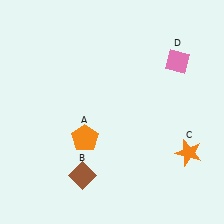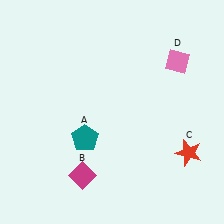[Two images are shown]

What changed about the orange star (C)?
In Image 1, C is orange. In Image 2, it changed to red.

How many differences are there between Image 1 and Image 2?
There are 3 differences between the two images.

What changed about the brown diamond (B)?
In Image 1, B is brown. In Image 2, it changed to magenta.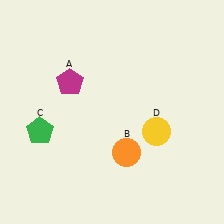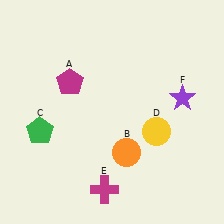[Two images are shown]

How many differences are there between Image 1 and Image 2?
There are 2 differences between the two images.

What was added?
A magenta cross (E), a purple star (F) were added in Image 2.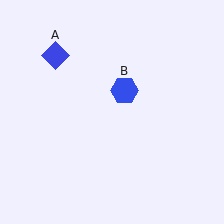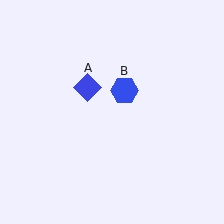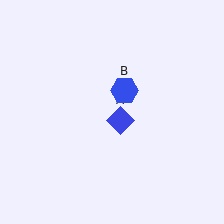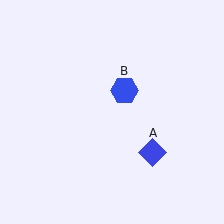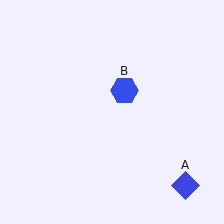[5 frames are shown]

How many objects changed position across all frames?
1 object changed position: blue diamond (object A).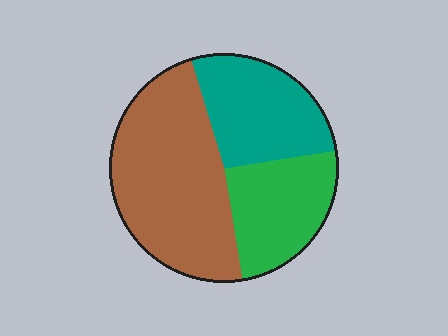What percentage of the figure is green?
Green covers around 25% of the figure.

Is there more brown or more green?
Brown.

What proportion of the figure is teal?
Teal covers about 25% of the figure.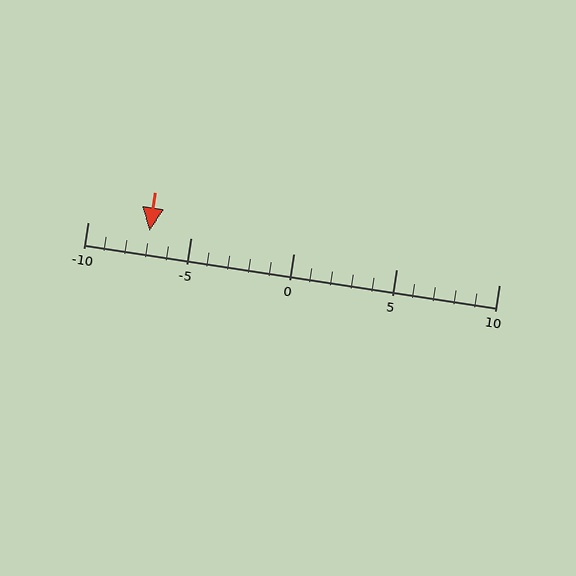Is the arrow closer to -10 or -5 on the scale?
The arrow is closer to -5.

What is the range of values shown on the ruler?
The ruler shows values from -10 to 10.